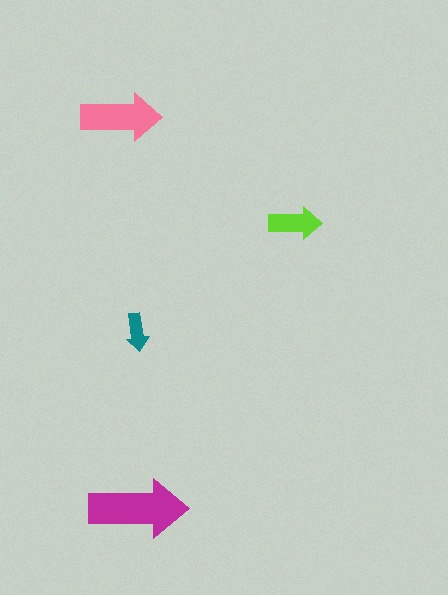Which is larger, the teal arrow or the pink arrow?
The pink one.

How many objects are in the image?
There are 4 objects in the image.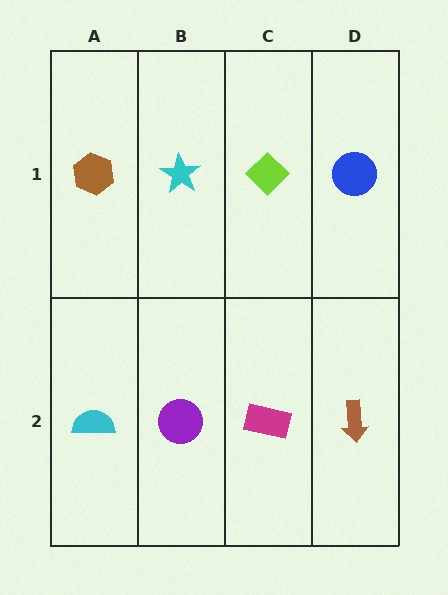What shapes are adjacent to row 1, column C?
A magenta rectangle (row 2, column C), a cyan star (row 1, column B), a blue circle (row 1, column D).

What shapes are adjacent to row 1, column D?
A brown arrow (row 2, column D), a lime diamond (row 1, column C).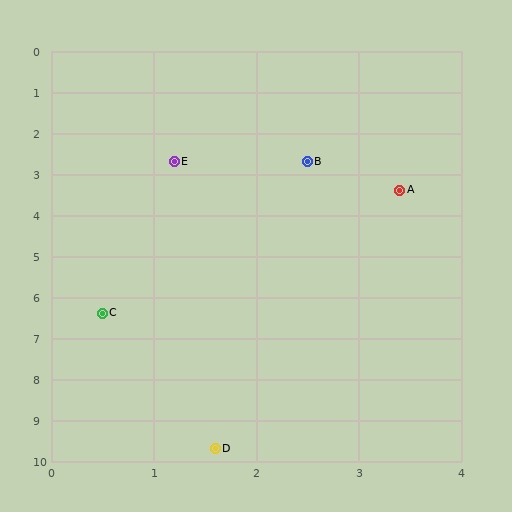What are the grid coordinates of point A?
Point A is at approximately (3.4, 3.4).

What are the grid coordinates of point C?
Point C is at approximately (0.5, 6.4).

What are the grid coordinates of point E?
Point E is at approximately (1.2, 2.7).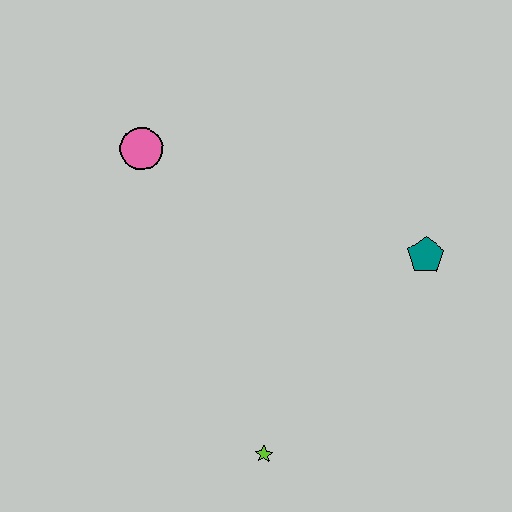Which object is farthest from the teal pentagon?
The pink circle is farthest from the teal pentagon.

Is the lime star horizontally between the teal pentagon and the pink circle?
Yes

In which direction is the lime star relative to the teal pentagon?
The lime star is below the teal pentagon.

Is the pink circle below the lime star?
No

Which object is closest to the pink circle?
The teal pentagon is closest to the pink circle.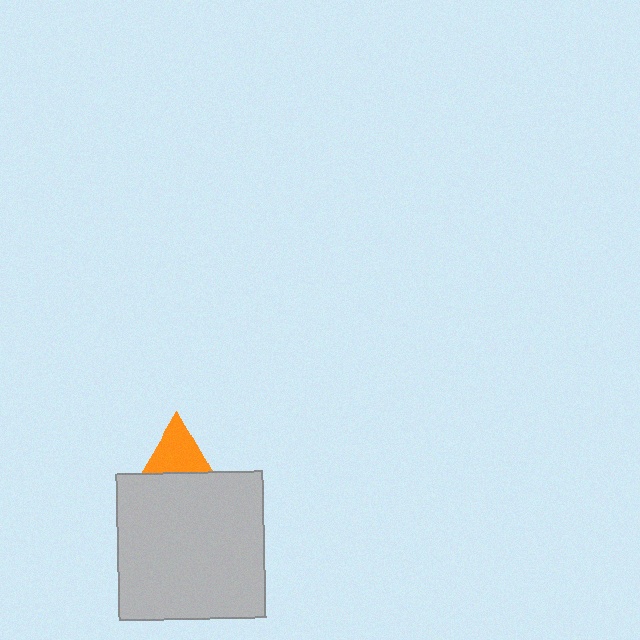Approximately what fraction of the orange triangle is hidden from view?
Roughly 57% of the orange triangle is hidden behind the light gray square.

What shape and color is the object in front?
The object in front is a light gray square.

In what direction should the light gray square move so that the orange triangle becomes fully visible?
The light gray square should move down. That is the shortest direction to clear the overlap and leave the orange triangle fully visible.